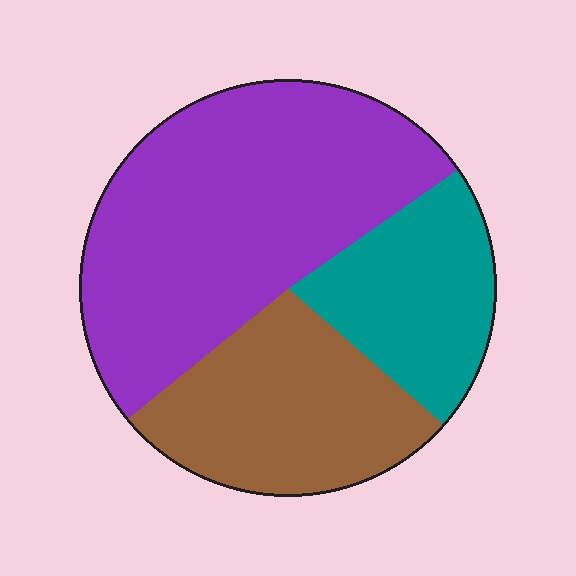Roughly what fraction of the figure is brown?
Brown takes up between a quarter and a half of the figure.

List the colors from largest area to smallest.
From largest to smallest: purple, brown, teal.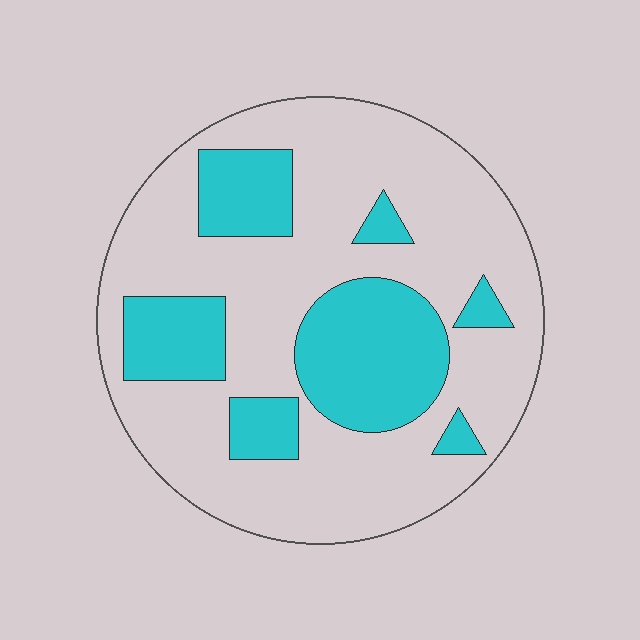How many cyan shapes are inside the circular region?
7.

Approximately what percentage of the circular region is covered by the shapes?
Approximately 30%.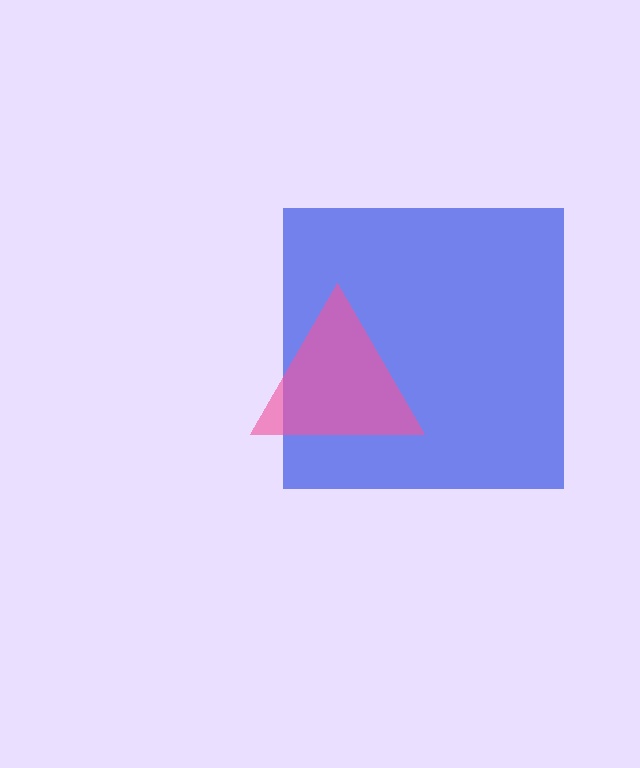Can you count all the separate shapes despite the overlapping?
Yes, there are 2 separate shapes.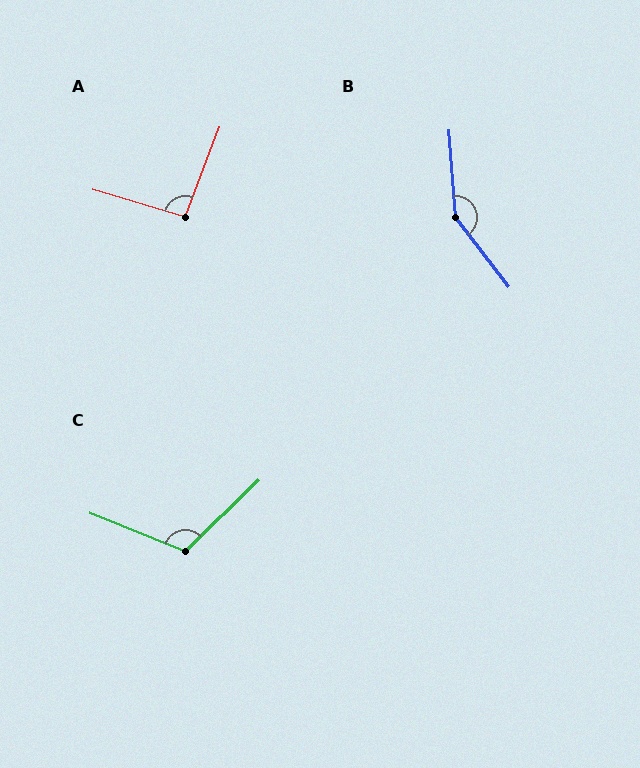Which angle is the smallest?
A, at approximately 94 degrees.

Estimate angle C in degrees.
Approximately 114 degrees.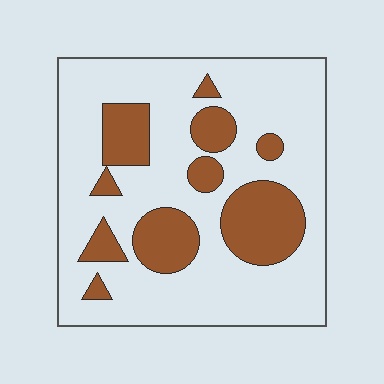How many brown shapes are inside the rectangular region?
10.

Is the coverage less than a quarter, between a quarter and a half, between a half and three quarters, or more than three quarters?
Between a quarter and a half.